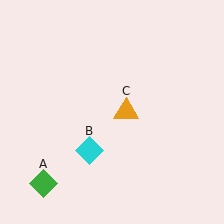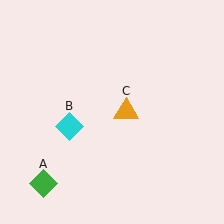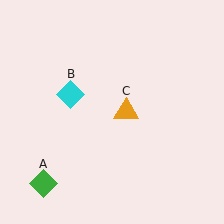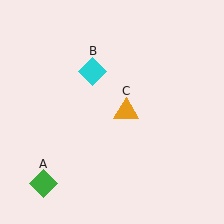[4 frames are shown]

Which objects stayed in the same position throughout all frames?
Green diamond (object A) and orange triangle (object C) remained stationary.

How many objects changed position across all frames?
1 object changed position: cyan diamond (object B).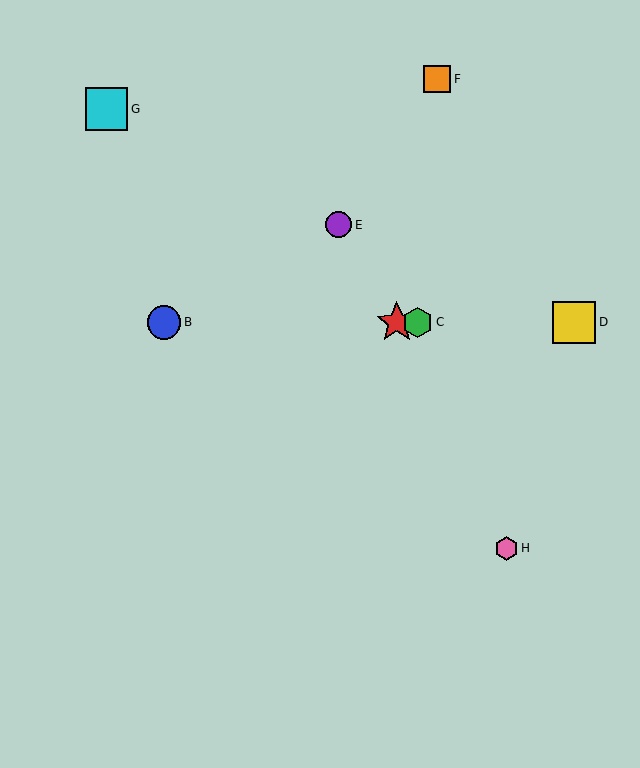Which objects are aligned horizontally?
Objects A, B, C, D are aligned horizontally.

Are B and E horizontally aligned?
No, B is at y≈322 and E is at y≈225.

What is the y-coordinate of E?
Object E is at y≈225.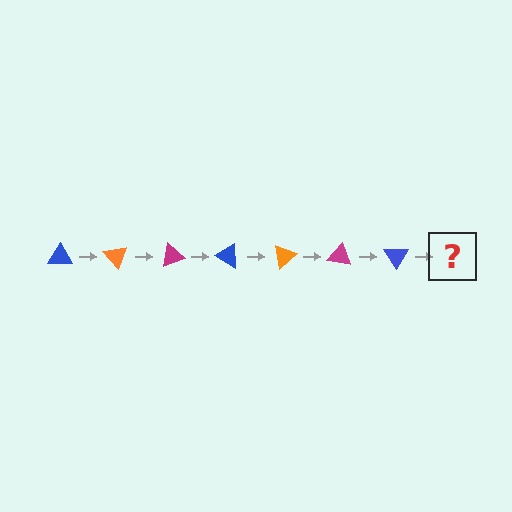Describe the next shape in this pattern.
It should be an orange triangle, rotated 350 degrees from the start.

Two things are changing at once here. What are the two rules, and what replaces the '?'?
The two rules are that it rotates 50 degrees each step and the color cycles through blue, orange, and magenta. The '?' should be an orange triangle, rotated 350 degrees from the start.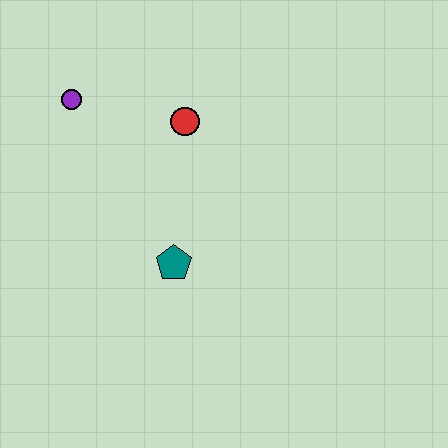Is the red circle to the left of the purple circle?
No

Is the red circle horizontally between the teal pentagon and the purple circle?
No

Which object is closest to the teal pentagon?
The red circle is closest to the teal pentagon.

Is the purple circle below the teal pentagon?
No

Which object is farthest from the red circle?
The teal pentagon is farthest from the red circle.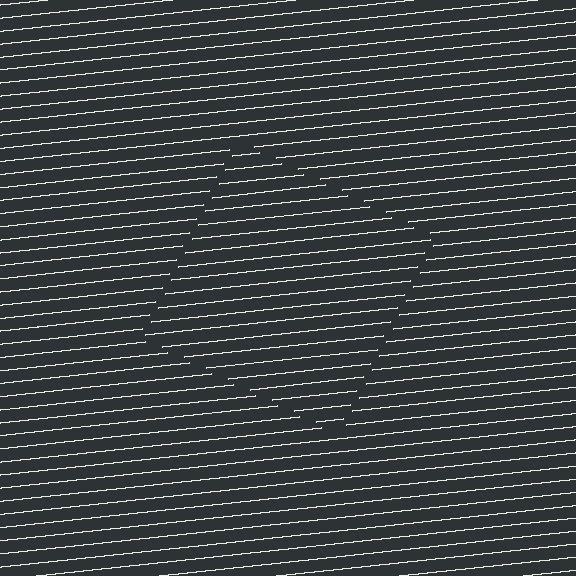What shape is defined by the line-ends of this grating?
An illusory square. The interior of the shape contains the same grating, shifted by half a period — the contour is defined by the phase discontinuity where line-ends from the inner and outer gratings abut.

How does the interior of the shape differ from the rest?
The interior of the shape contains the same grating, shifted by half a period — the contour is defined by the phase discontinuity where line-ends from the inner and outer gratings abut.